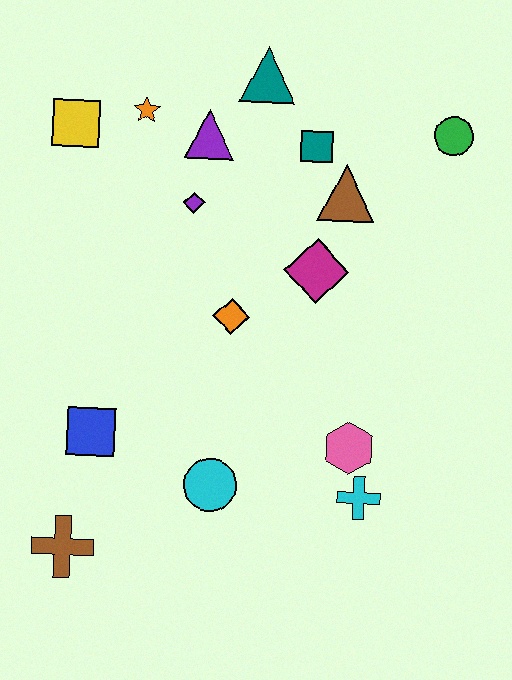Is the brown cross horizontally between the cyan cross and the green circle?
No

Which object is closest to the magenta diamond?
The brown triangle is closest to the magenta diamond.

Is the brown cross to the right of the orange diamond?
No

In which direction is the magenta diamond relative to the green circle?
The magenta diamond is below the green circle.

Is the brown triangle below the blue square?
No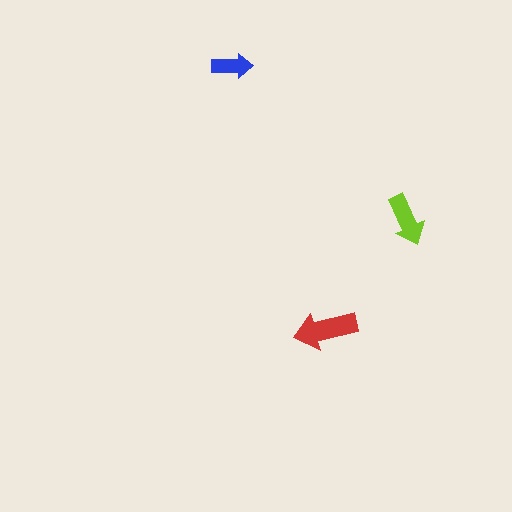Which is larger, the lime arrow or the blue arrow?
The lime one.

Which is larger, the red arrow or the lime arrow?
The red one.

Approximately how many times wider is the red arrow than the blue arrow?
About 1.5 times wider.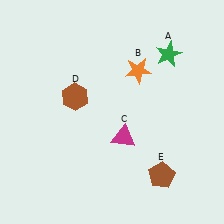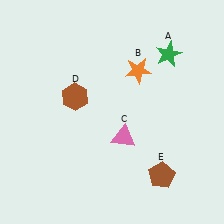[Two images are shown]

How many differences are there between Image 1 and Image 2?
There is 1 difference between the two images.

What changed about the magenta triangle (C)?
In Image 1, C is magenta. In Image 2, it changed to pink.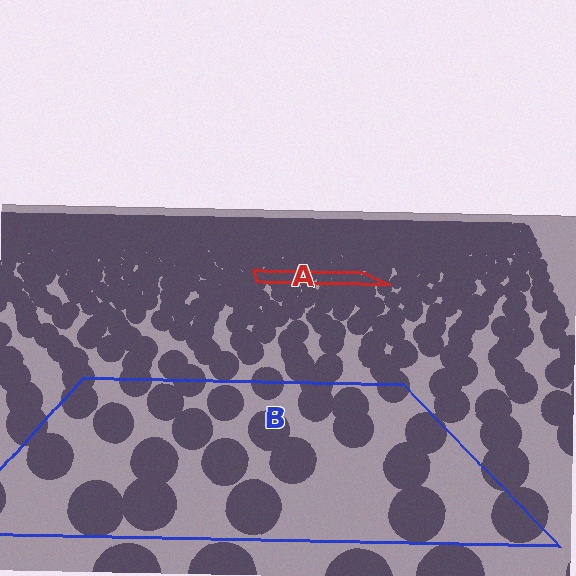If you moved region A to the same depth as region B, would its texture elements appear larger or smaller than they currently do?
They would appear larger. At a closer depth, the same texture elements are projected at a bigger on-screen size.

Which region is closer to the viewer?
Region B is closer. The texture elements there are larger and more spread out.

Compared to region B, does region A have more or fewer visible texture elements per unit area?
Region A has more texture elements per unit area — they are packed more densely because it is farther away.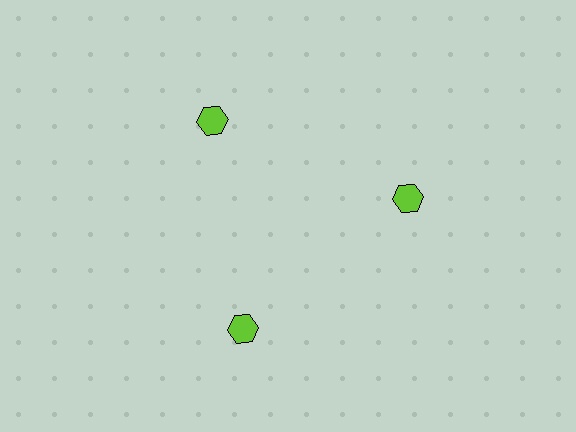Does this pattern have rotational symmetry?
Yes, this pattern has 3-fold rotational symmetry. It looks the same after rotating 120 degrees around the center.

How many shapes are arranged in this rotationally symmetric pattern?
There are 3 shapes, arranged in 3 groups of 1.